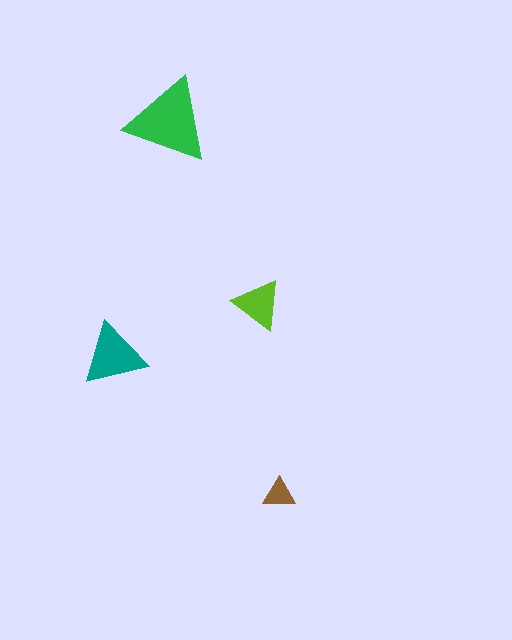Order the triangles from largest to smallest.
the green one, the teal one, the lime one, the brown one.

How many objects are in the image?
There are 4 objects in the image.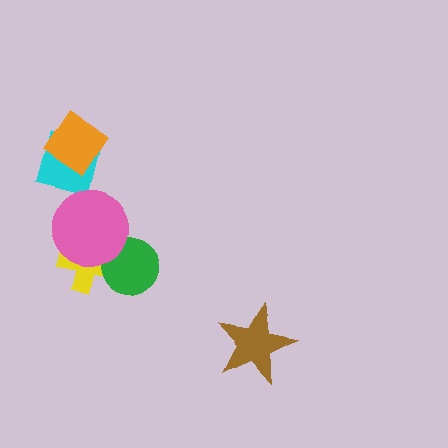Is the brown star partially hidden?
No, no other shape covers it.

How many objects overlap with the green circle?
2 objects overlap with the green circle.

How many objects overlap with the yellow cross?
2 objects overlap with the yellow cross.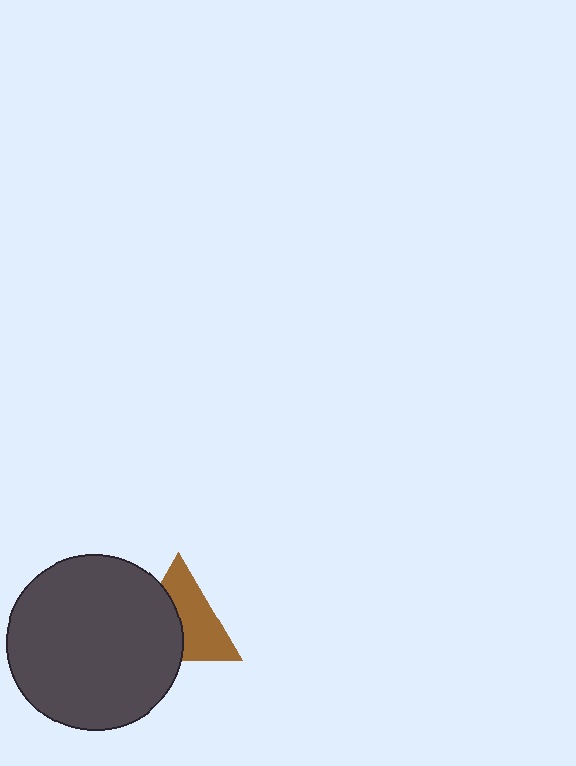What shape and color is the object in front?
The object in front is a dark gray circle.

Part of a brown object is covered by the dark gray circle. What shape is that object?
It is a triangle.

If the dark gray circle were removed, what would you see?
You would see the complete brown triangle.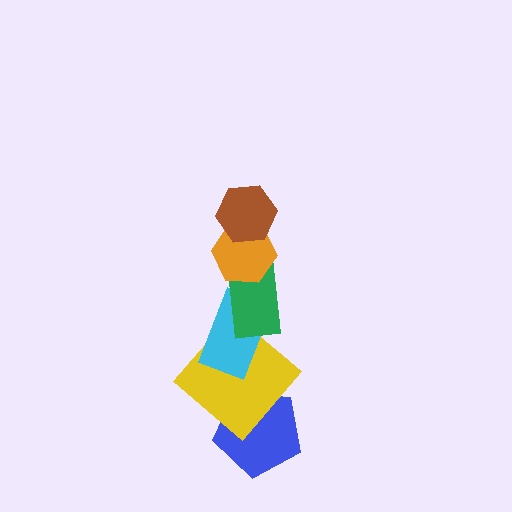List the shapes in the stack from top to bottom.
From top to bottom: the brown hexagon, the orange hexagon, the green rectangle, the cyan rectangle, the yellow diamond, the blue pentagon.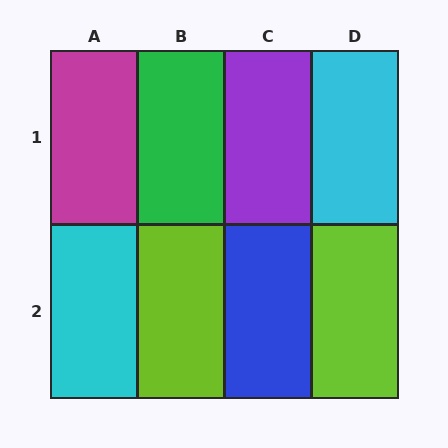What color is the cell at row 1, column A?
Magenta.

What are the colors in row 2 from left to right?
Cyan, lime, blue, lime.